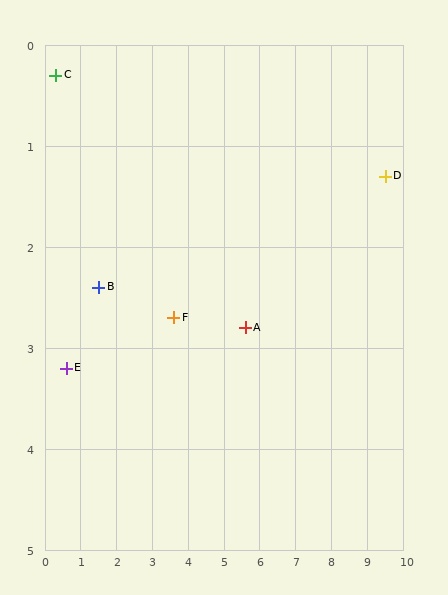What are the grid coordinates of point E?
Point E is at approximately (0.6, 3.2).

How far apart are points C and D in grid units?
Points C and D are about 9.3 grid units apart.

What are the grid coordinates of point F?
Point F is at approximately (3.6, 2.7).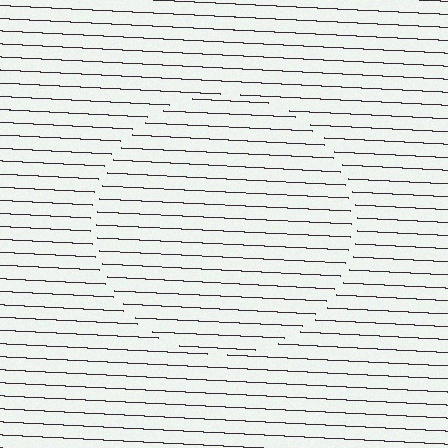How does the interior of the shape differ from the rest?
The interior of the shape contains the same grating, shifted by half a period — the contour is defined by the phase discontinuity where line-ends from the inner and outer gratings abut.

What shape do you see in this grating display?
An illusory circle. The interior of the shape contains the same grating, shifted by half a period — the contour is defined by the phase discontinuity where line-ends from the inner and outer gratings abut.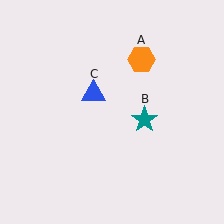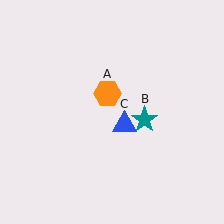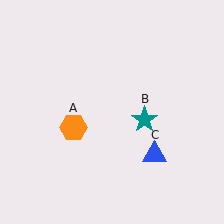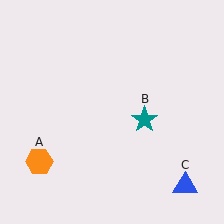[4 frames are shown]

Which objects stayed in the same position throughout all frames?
Teal star (object B) remained stationary.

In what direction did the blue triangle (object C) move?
The blue triangle (object C) moved down and to the right.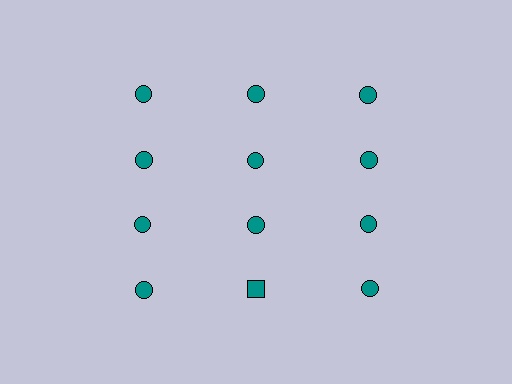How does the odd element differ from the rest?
It has a different shape: square instead of circle.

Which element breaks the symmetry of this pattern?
The teal square in the fourth row, second from left column breaks the symmetry. All other shapes are teal circles.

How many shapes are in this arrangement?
There are 12 shapes arranged in a grid pattern.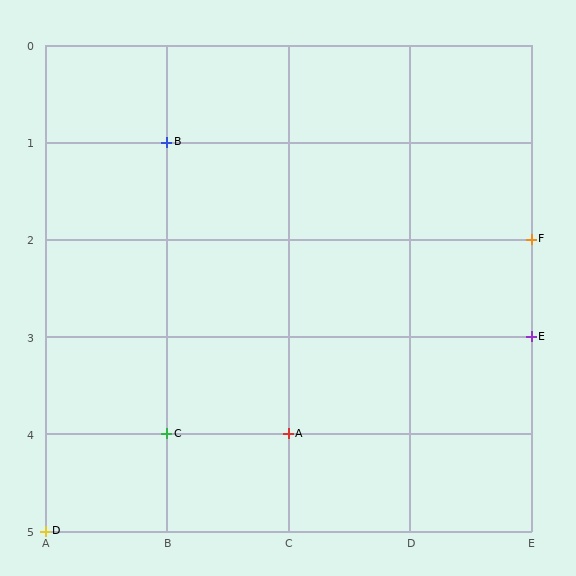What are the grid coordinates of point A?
Point A is at grid coordinates (C, 4).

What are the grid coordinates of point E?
Point E is at grid coordinates (E, 3).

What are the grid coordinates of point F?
Point F is at grid coordinates (E, 2).